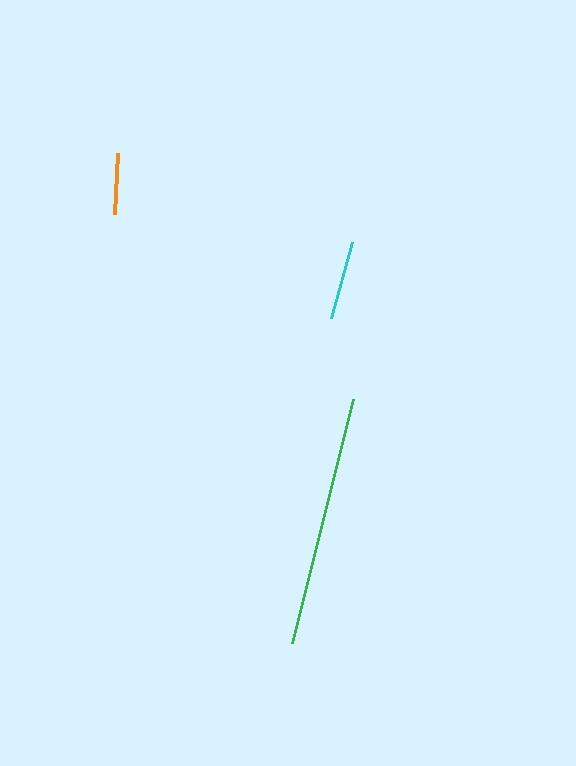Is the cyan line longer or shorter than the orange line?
The cyan line is longer than the orange line.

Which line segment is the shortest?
The orange line is the shortest at approximately 61 pixels.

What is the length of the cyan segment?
The cyan segment is approximately 79 pixels long.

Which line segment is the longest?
The green line is the longest at approximately 252 pixels.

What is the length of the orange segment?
The orange segment is approximately 61 pixels long.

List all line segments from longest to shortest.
From longest to shortest: green, cyan, orange.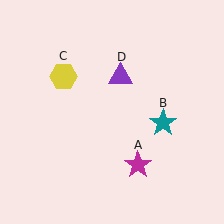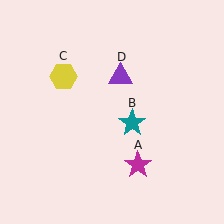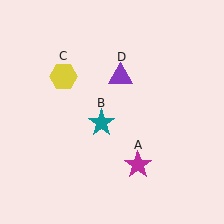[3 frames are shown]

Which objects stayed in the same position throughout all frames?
Magenta star (object A) and yellow hexagon (object C) and purple triangle (object D) remained stationary.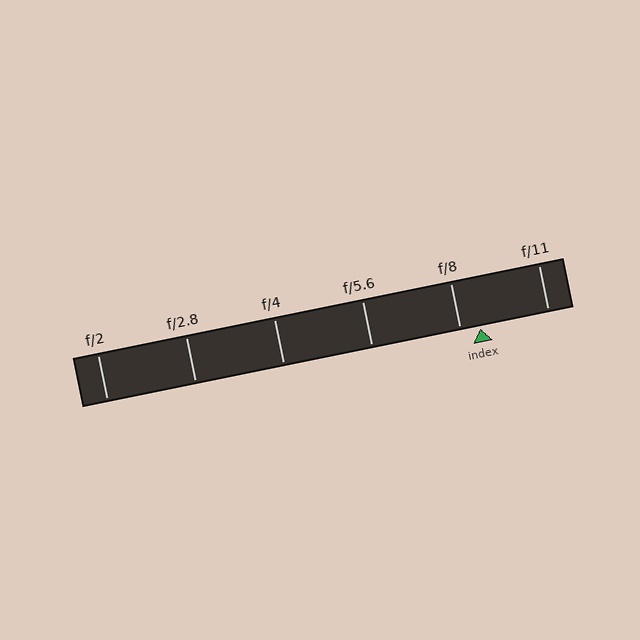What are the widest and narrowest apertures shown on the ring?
The widest aperture shown is f/2 and the narrowest is f/11.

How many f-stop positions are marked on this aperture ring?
There are 6 f-stop positions marked.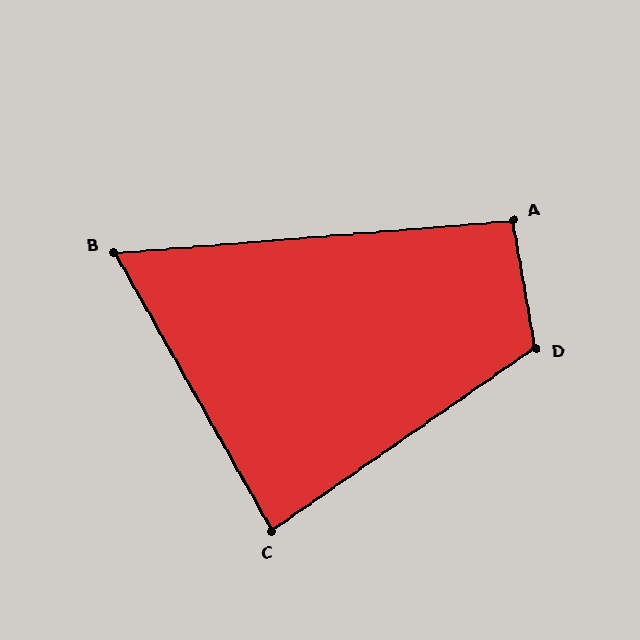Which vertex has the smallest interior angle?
B, at approximately 65 degrees.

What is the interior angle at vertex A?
Approximately 95 degrees (obtuse).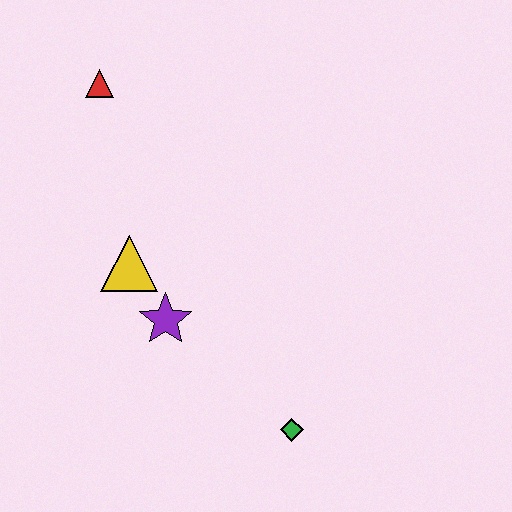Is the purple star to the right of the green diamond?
No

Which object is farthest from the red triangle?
The green diamond is farthest from the red triangle.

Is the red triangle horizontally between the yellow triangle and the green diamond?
No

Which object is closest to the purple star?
The yellow triangle is closest to the purple star.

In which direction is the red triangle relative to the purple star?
The red triangle is above the purple star.